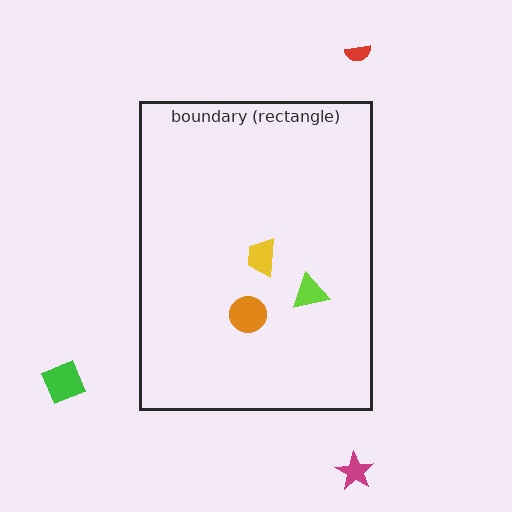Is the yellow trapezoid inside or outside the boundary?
Inside.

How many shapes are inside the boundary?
3 inside, 3 outside.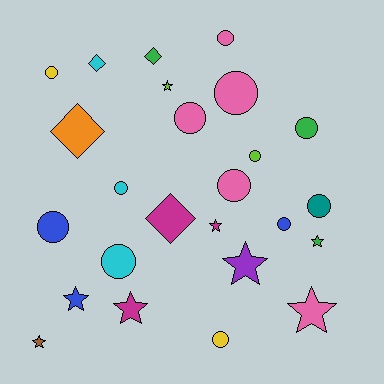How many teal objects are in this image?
There is 1 teal object.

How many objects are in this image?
There are 25 objects.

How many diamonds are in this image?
There are 4 diamonds.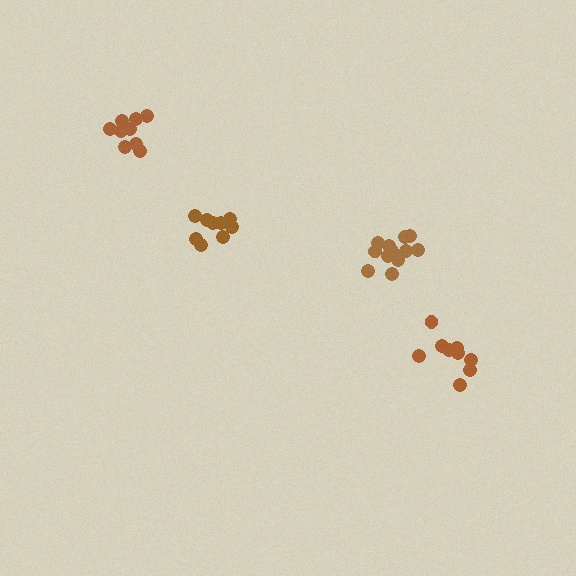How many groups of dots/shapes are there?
There are 4 groups.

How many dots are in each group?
Group 1: 9 dots, Group 2: 9 dots, Group 3: 9 dots, Group 4: 12 dots (39 total).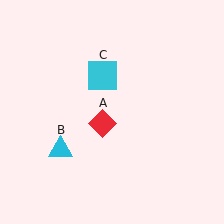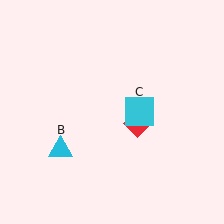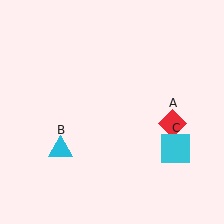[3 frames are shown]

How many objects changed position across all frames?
2 objects changed position: red diamond (object A), cyan square (object C).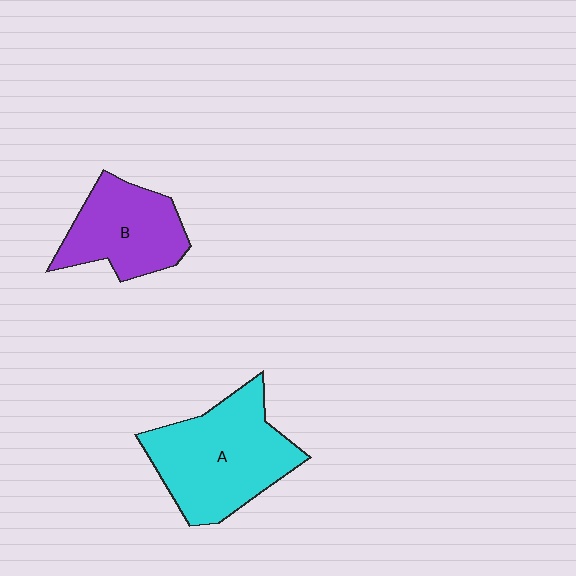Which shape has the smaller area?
Shape B (purple).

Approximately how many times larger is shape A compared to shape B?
Approximately 1.4 times.